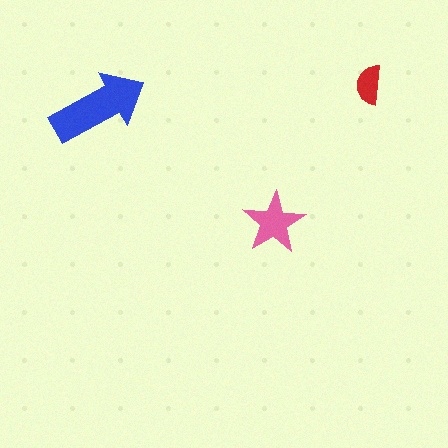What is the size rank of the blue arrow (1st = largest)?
1st.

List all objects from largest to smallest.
The blue arrow, the pink star, the red semicircle.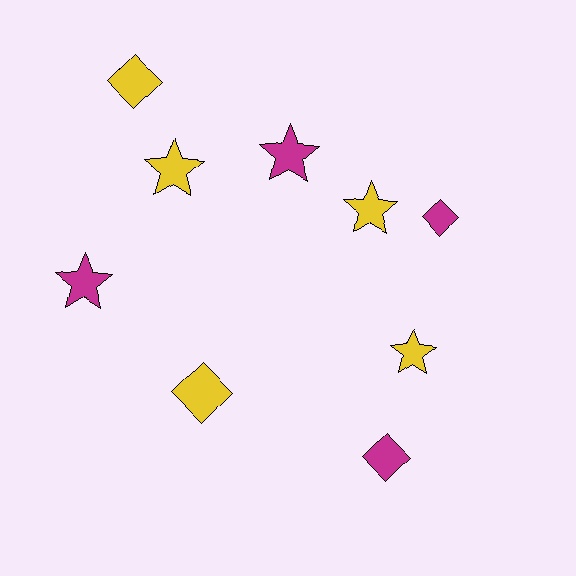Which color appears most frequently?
Yellow, with 5 objects.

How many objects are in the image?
There are 9 objects.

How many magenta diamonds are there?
There are 2 magenta diamonds.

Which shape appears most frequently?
Star, with 5 objects.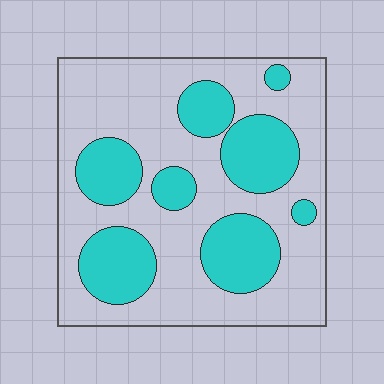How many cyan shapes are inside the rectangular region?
8.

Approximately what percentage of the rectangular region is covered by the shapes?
Approximately 35%.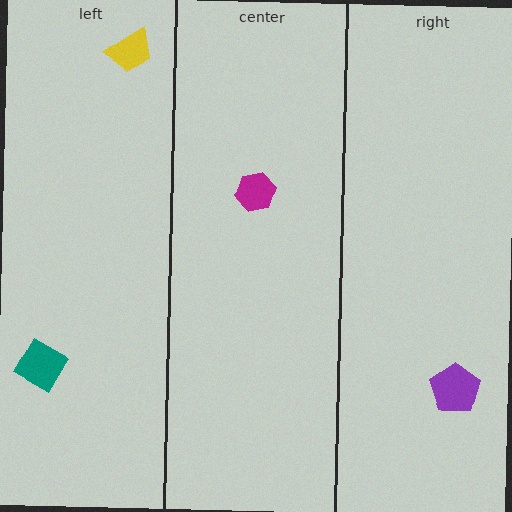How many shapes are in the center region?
1.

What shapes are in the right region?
The purple pentagon.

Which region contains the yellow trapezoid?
The left region.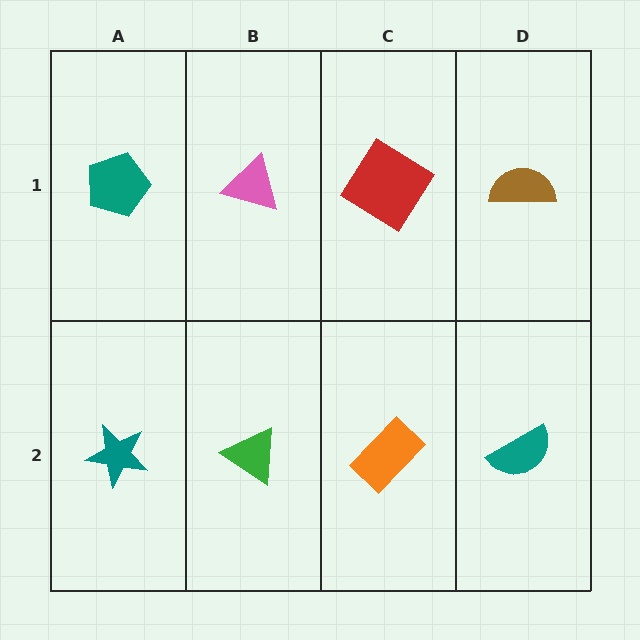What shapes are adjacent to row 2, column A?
A teal pentagon (row 1, column A), a green triangle (row 2, column B).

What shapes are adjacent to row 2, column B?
A pink triangle (row 1, column B), a teal star (row 2, column A), an orange rectangle (row 2, column C).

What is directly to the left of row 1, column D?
A red diamond.